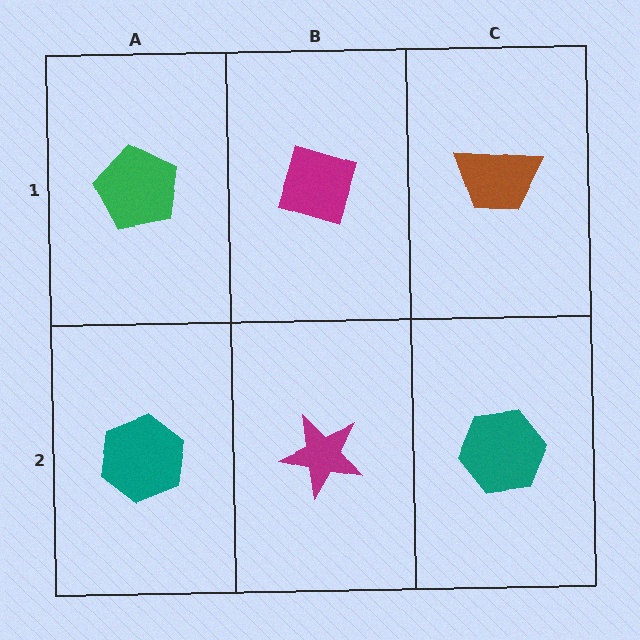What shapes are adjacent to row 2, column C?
A brown trapezoid (row 1, column C), a magenta star (row 2, column B).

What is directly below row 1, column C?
A teal hexagon.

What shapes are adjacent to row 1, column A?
A teal hexagon (row 2, column A), a magenta diamond (row 1, column B).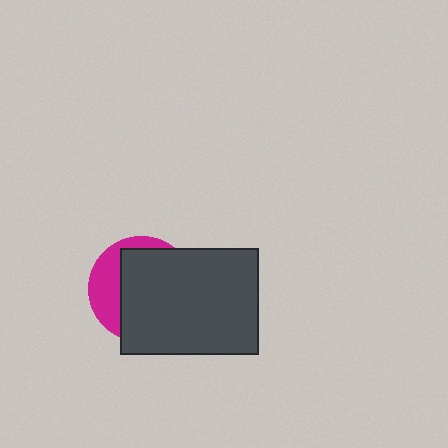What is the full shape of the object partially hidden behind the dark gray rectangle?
The partially hidden object is a magenta circle.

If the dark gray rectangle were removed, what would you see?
You would see the complete magenta circle.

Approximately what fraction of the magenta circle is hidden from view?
Roughly 70% of the magenta circle is hidden behind the dark gray rectangle.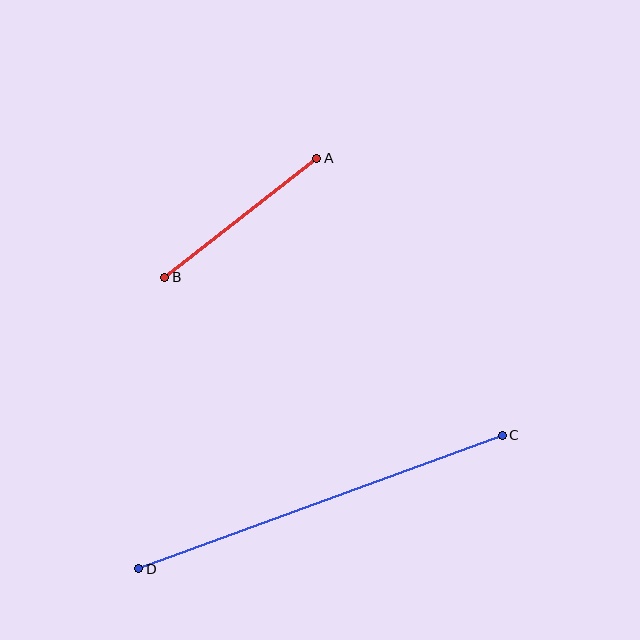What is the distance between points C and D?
The distance is approximately 387 pixels.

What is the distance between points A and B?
The distance is approximately 193 pixels.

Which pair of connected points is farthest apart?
Points C and D are farthest apart.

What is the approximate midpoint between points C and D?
The midpoint is at approximately (320, 502) pixels.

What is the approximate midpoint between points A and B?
The midpoint is at approximately (241, 218) pixels.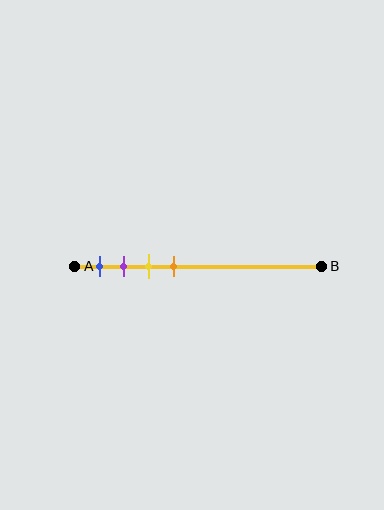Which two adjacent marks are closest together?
The purple and yellow marks are the closest adjacent pair.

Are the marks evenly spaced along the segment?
Yes, the marks are approximately evenly spaced.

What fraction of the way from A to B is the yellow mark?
The yellow mark is approximately 30% (0.3) of the way from A to B.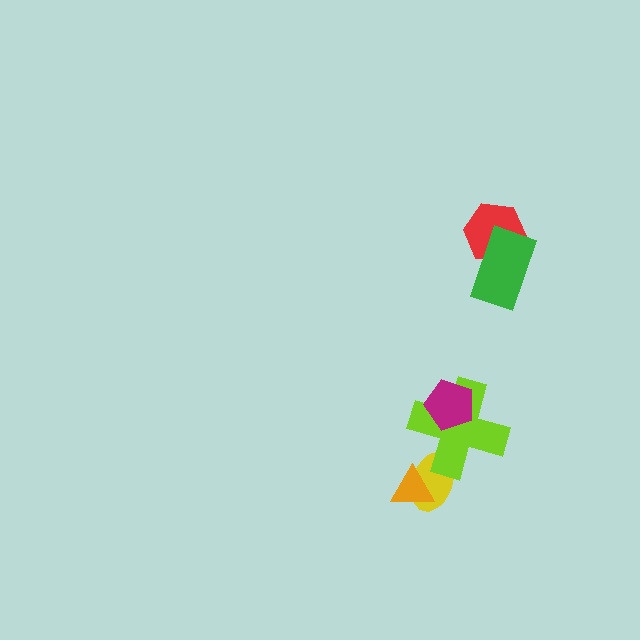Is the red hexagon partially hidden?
Yes, it is partially covered by another shape.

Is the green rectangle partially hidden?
No, no other shape covers it.